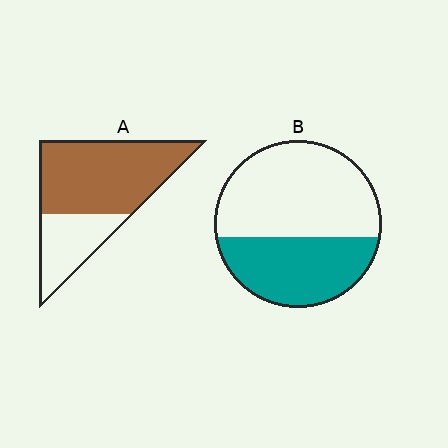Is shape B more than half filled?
No.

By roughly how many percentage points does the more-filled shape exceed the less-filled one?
By roughly 30 percentage points (A over B).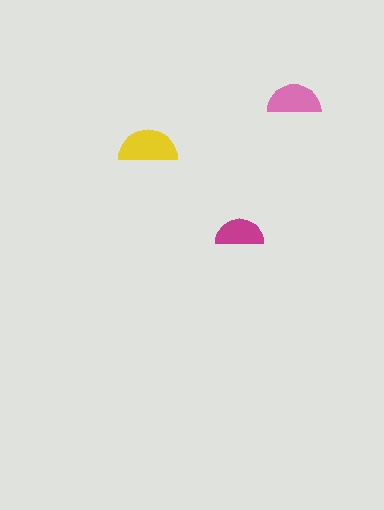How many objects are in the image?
There are 3 objects in the image.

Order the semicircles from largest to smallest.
the yellow one, the pink one, the magenta one.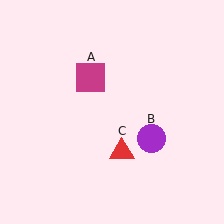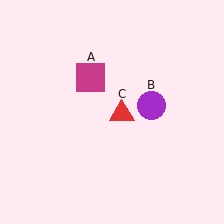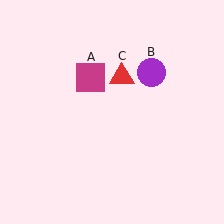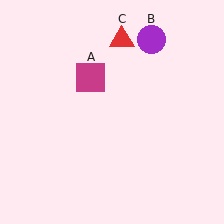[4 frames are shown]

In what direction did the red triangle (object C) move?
The red triangle (object C) moved up.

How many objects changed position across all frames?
2 objects changed position: purple circle (object B), red triangle (object C).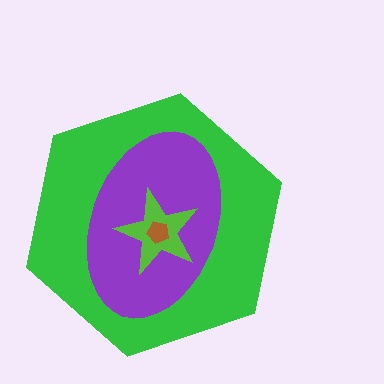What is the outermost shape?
The green hexagon.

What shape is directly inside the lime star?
The brown pentagon.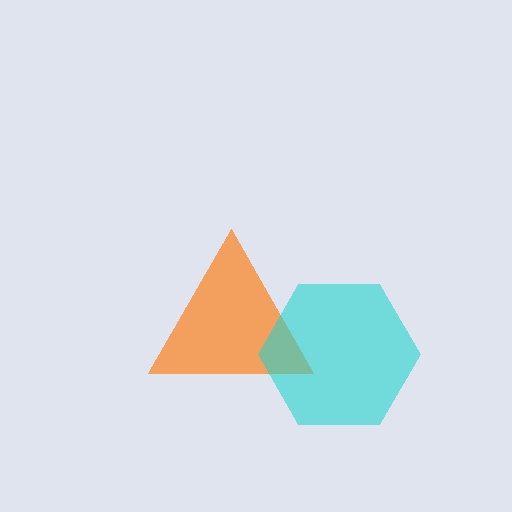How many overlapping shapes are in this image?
There are 2 overlapping shapes in the image.